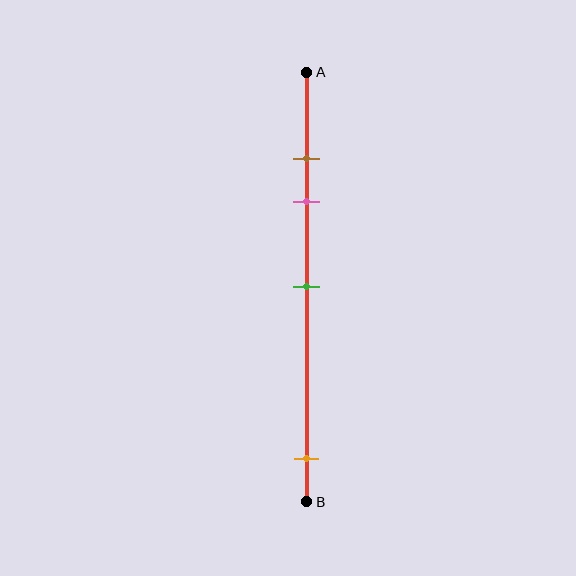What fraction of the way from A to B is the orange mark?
The orange mark is approximately 90% (0.9) of the way from A to B.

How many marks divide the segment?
There are 4 marks dividing the segment.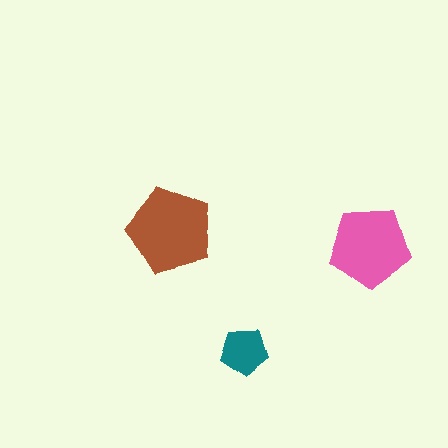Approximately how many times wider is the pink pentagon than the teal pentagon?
About 1.5 times wider.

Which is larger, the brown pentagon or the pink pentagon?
The brown one.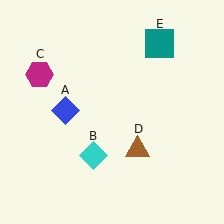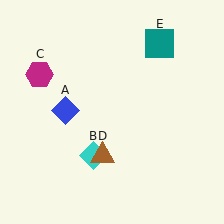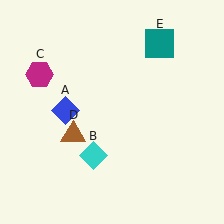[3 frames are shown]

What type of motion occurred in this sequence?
The brown triangle (object D) rotated clockwise around the center of the scene.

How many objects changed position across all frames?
1 object changed position: brown triangle (object D).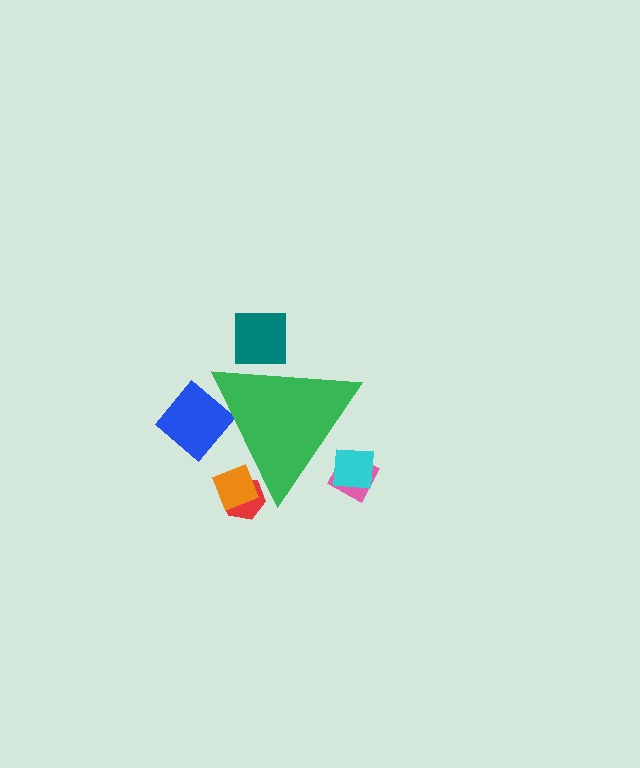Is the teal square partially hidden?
Yes, the teal square is partially hidden behind the green triangle.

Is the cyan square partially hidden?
Yes, the cyan square is partially hidden behind the green triangle.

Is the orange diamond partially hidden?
Yes, the orange diamond is partially hidden behind the green triangle.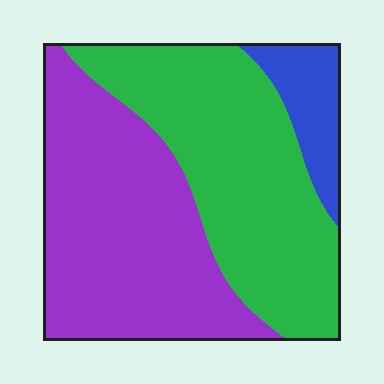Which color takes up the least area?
Blue, at roughly 10%.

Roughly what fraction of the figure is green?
Green covers about 45% of the figure.